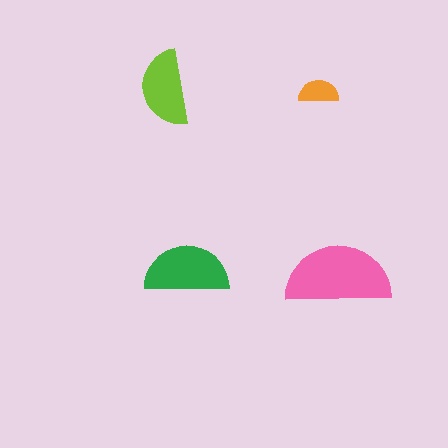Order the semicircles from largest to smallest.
the pink one, the green one, the lime one, the orange one.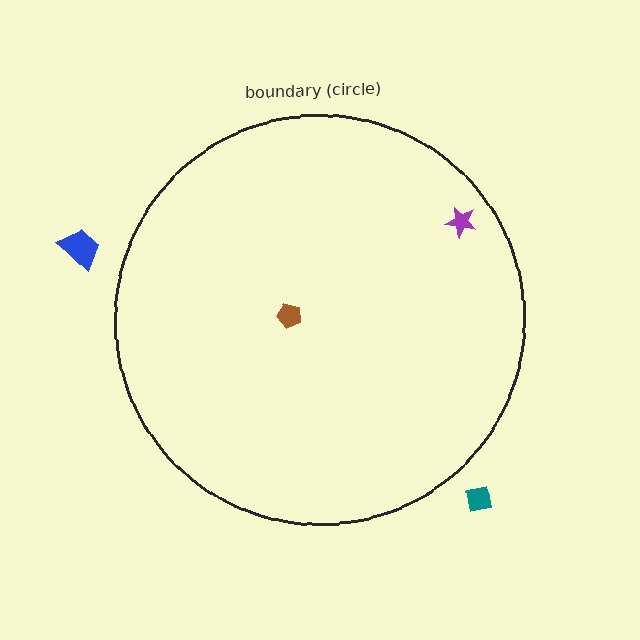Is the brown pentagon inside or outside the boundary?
Inside.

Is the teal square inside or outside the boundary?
Outside.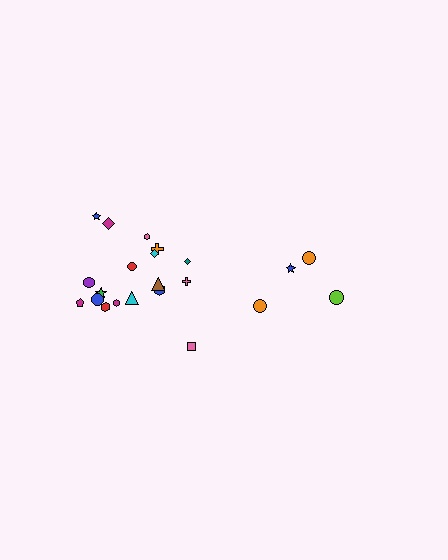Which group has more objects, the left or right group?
The left group.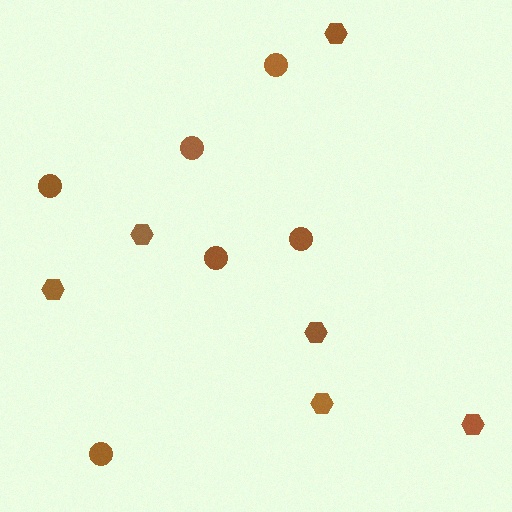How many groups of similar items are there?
There are 2 groups: one group of circles (6) and one group of hexagons (6).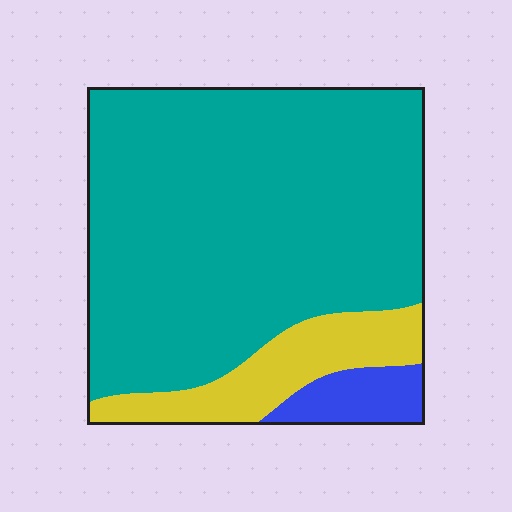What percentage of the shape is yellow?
Yellow takes up about one sixth (1/6) of the shape.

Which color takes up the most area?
Teal, at roughly 80%.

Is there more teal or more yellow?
Teal.